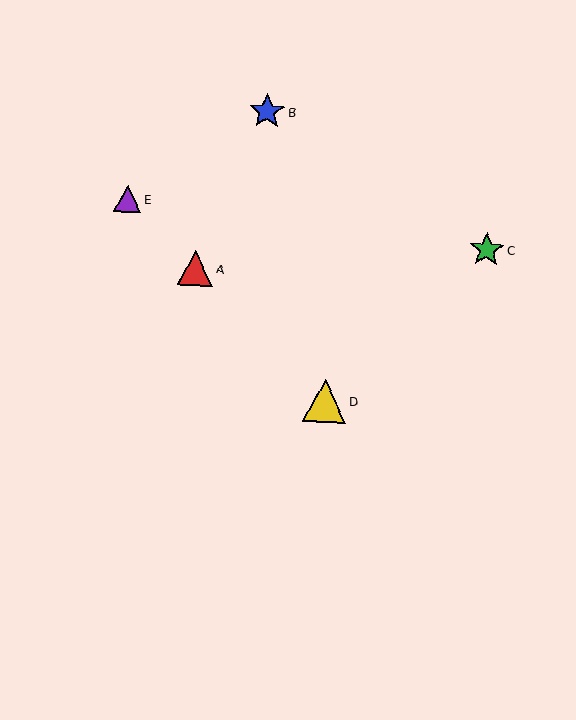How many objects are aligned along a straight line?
3 objects (A, D, E) are aligned along a straight line.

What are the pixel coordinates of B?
Object B is at (267, 111).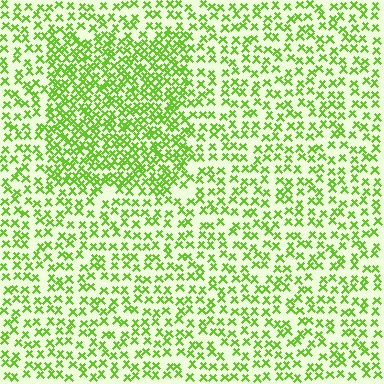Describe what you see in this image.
The image contains small lime elements arranged at two different densities. A rectangle-shaped region is visible where the elements are more densely packed than the surrounding area.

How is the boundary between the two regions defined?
The boundary is defined by a change in element density (approximately 2.0x ratio). All elements are the same color, size, and shape.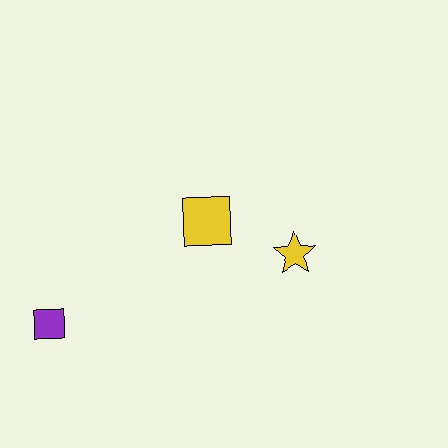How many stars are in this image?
There is 1 star.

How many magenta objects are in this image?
There are no magenta objects.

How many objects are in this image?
There are 3 objects.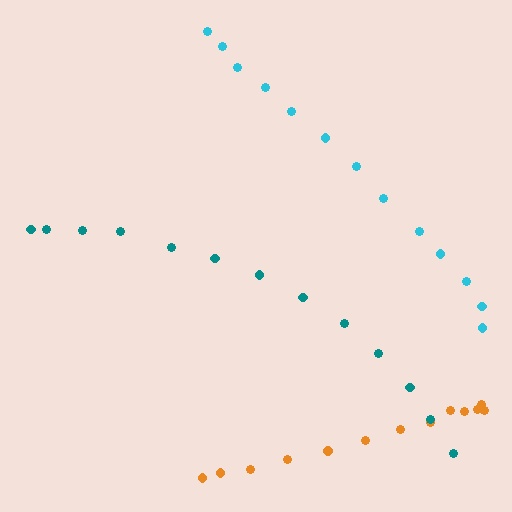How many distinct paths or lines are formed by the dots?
There are 3 distinct paths.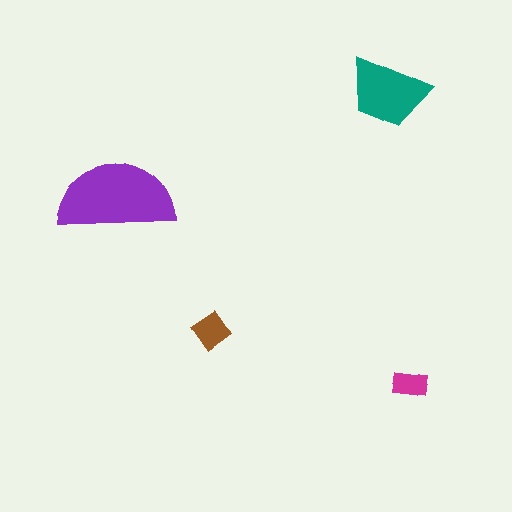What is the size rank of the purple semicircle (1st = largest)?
1st.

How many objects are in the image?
There are 4 objects in the image.